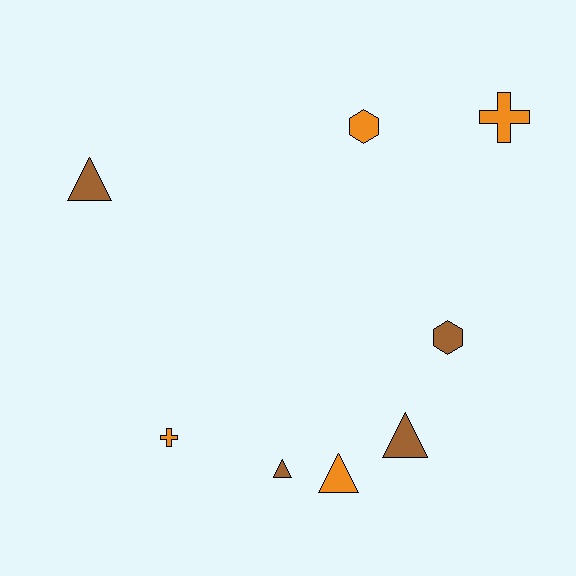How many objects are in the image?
There are 8 objects.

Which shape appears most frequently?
Triangle, with 4 objects.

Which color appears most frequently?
Orange, with 4 objects.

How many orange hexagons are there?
There is 1 orange hexagon.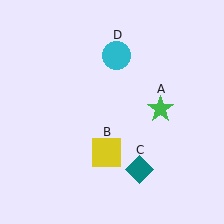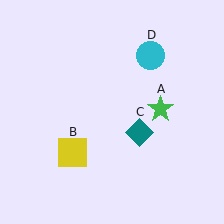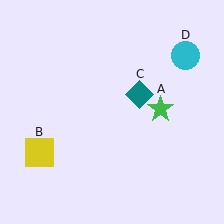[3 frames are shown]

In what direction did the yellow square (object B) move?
The yellow square (object B) moved left.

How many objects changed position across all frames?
3 objects changed position: yellow square (object B), teal diamond (object C), cyan circle (object D).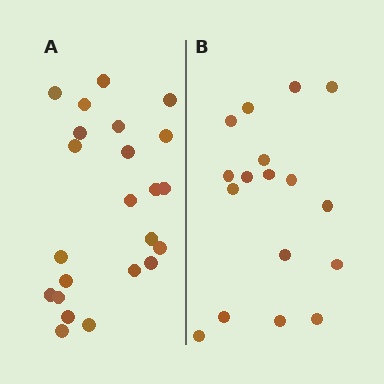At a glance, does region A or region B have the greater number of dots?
Region A (the left region) has more dots.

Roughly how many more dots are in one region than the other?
Region A has about 6 more dots than region B.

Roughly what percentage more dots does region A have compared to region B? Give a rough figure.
About 35% more.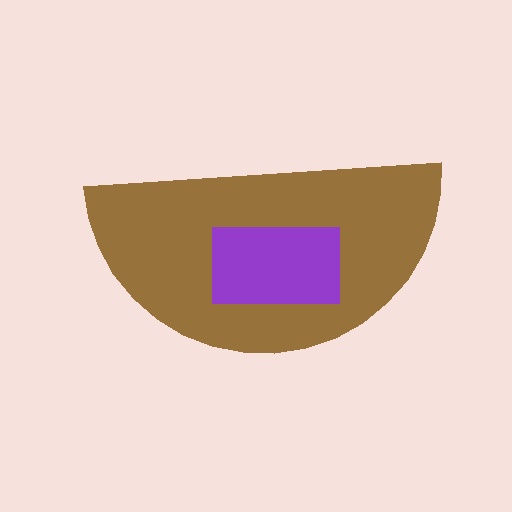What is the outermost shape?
The brown semicircle.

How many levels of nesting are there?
2.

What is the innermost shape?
The purple rectangle.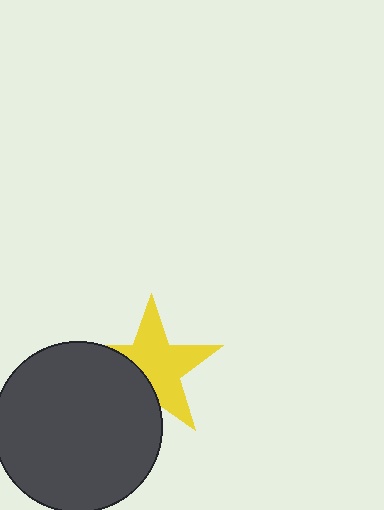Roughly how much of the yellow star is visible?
Most of it is visible (roughly 65%).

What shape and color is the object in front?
The object in front is a dark gray circle.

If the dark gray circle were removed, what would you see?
You would see the complete yellow star.